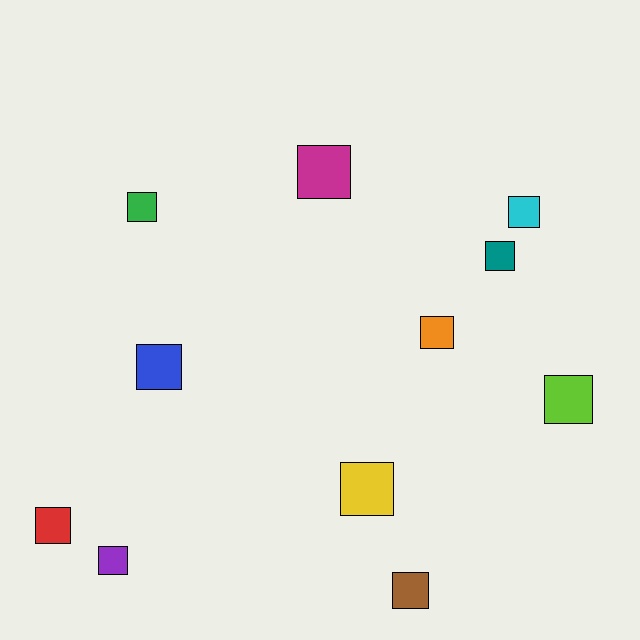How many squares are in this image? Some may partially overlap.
There are 11 squares.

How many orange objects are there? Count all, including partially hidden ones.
There is 1 orange object.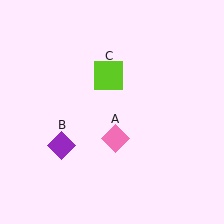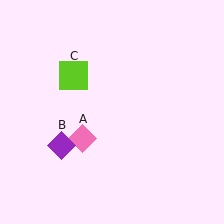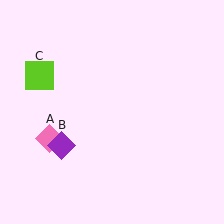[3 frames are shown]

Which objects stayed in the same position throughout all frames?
Purple diamond (object B) remained stationary.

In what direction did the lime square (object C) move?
The lime square (object C) moved left.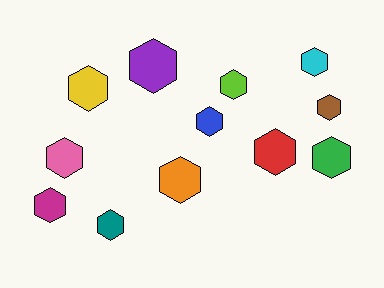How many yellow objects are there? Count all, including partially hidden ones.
There is 1 yellow object.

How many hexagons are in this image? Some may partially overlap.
There are 12 hexagons.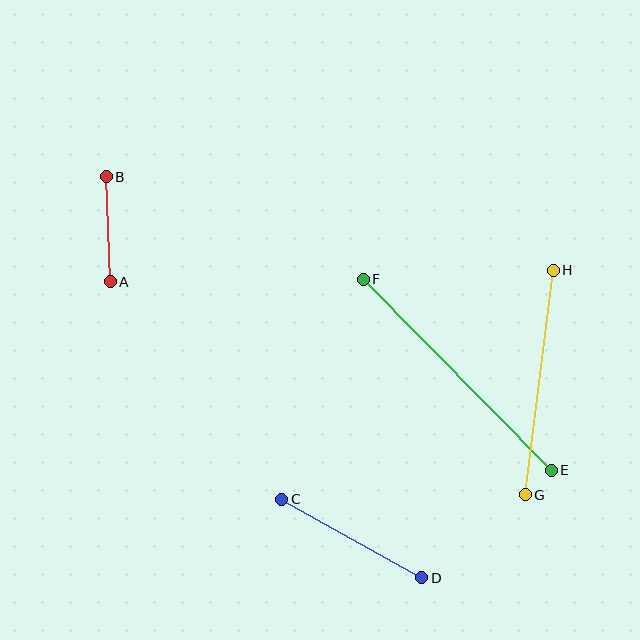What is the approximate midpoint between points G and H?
The midpoint is at approximately (539, 383) pixels.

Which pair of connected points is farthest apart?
Points E and F are farthest apart.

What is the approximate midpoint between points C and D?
The midpoint is at approximately (352, 538) pixels.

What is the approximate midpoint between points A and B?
The midpoint is at approximately (108, 229) pixels.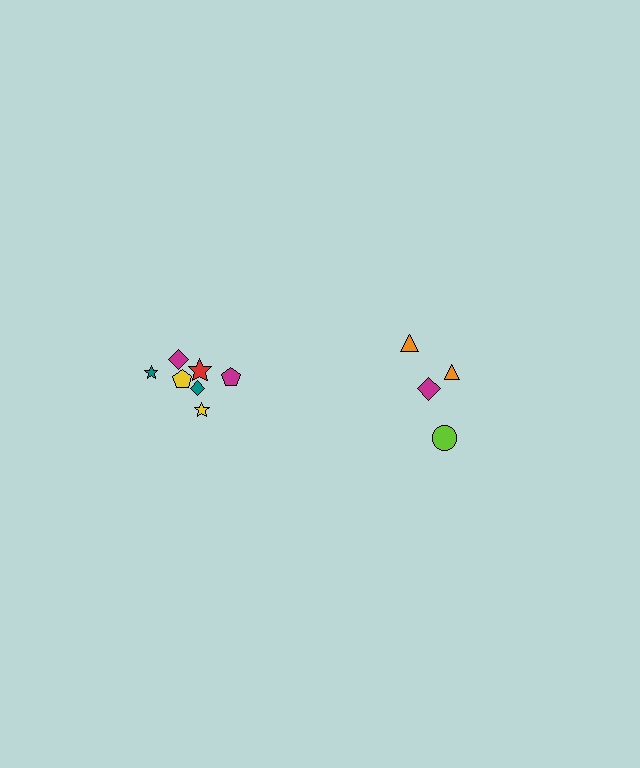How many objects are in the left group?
There are 7 objects.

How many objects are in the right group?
There are 4 objects.